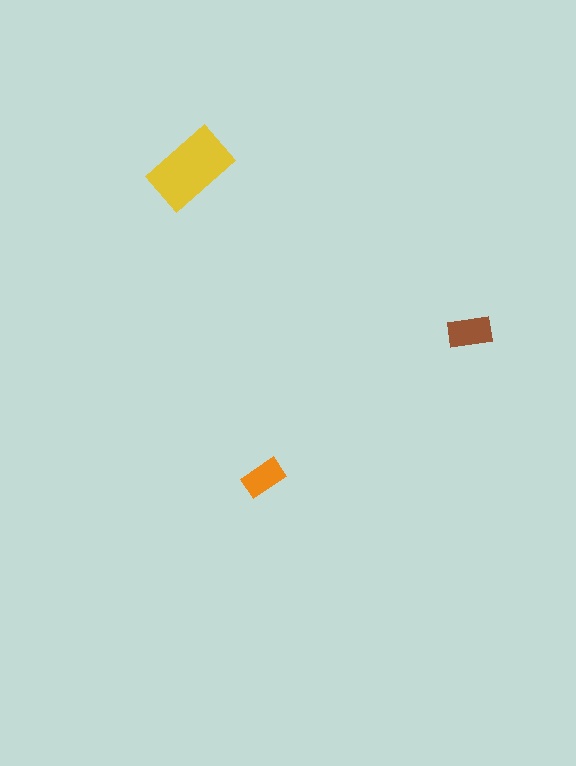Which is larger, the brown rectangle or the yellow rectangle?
The yellow one.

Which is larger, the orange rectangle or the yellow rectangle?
The yellow one.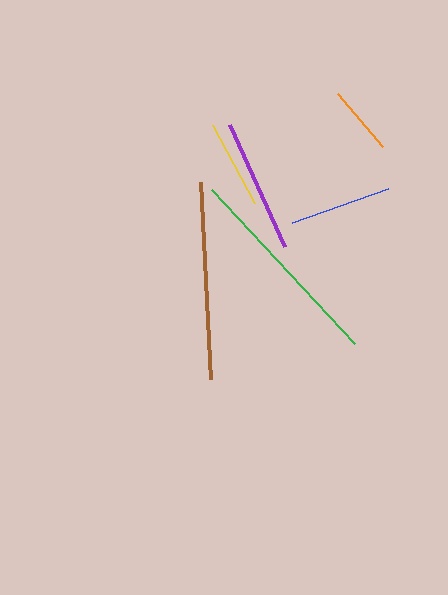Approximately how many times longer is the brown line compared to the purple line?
The brown line is approximately 1.5 times the length of the purple line.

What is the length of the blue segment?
The blue segment is approximately 101 pixels long.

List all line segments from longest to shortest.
From longest to shortest: green, brown, purple, blue, yellow, orange.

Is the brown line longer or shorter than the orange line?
The brown line is longer than the orange line.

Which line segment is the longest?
The green line is the longest at approximately 210 pixels.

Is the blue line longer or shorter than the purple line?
The purple line is longer than the blue line.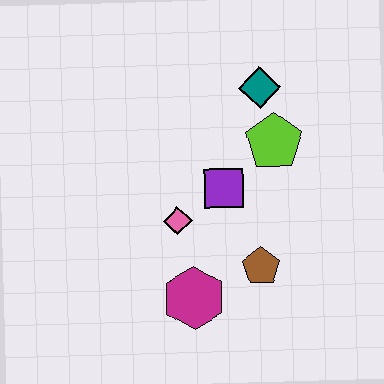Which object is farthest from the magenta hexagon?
The teal diamond is farthest from the magenta hexagon.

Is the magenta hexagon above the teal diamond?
No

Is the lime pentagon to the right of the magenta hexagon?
Yes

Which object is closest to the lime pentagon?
The teal diamond is closest to the lime pentagon.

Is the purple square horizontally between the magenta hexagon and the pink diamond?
No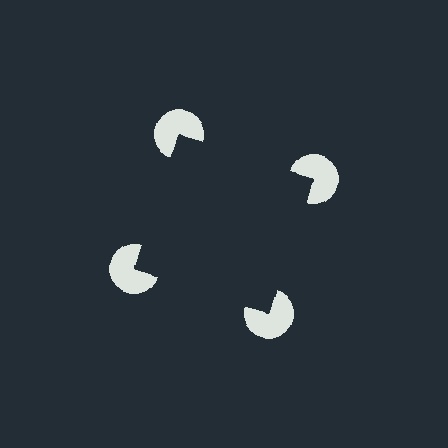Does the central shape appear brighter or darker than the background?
It typically appears slightly darker than the background, even though no actual brightness change is drawn.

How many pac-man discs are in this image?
There are 4 — one at each vertex of the illusory square.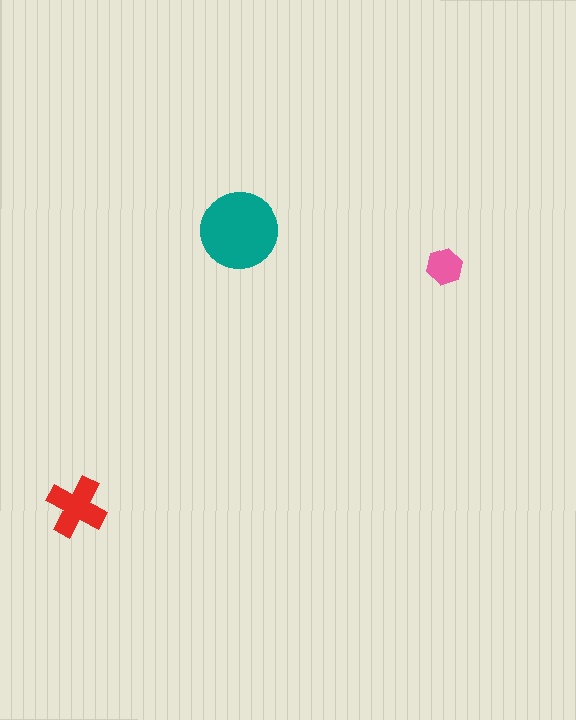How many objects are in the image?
There are 3 objects in the image.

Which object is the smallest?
The pink hexagon.